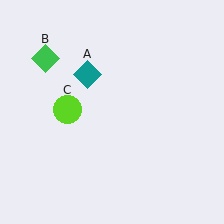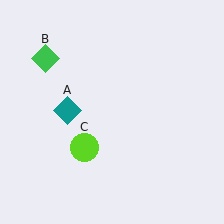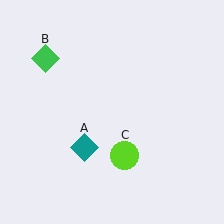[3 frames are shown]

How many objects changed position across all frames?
2 objects changed position: teal diamond (object A), lime circle (object C).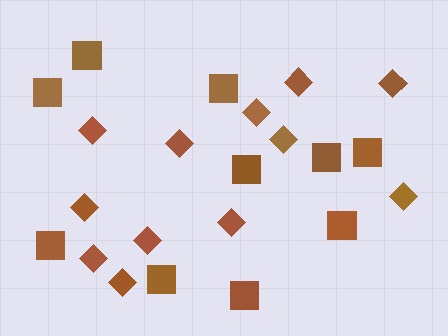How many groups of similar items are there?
There are 2 groups: one group of diamonds (12) and one group of squares (10).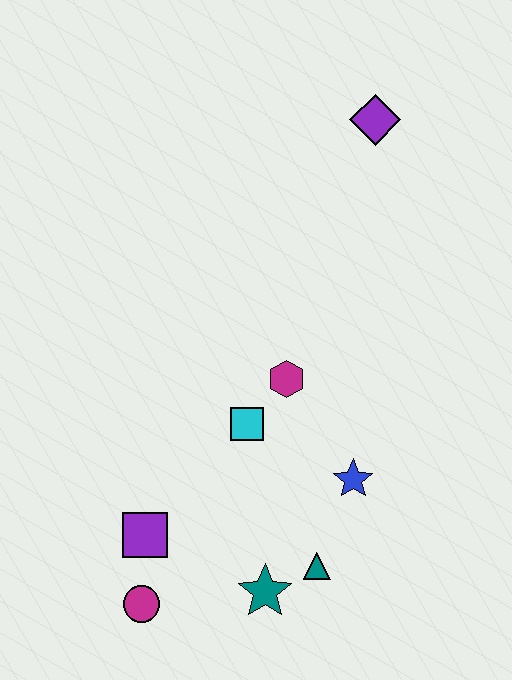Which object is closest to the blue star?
The teal triangle is closest to the blue star.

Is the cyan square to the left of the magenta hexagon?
Yes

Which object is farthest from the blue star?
The purple diamond is farthest from the blue star.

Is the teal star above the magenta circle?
Yes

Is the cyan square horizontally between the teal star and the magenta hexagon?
No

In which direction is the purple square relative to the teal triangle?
The purple square is to the left of the teal triangle.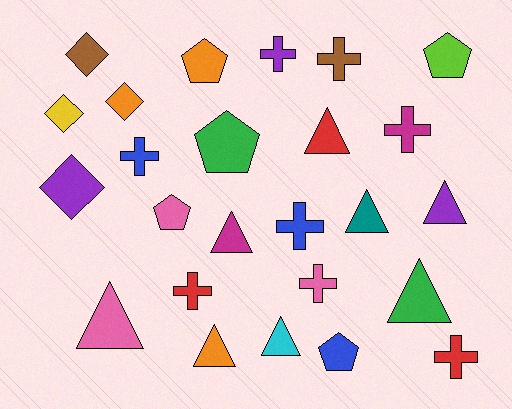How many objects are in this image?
There are 25 objects.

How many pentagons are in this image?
There are 5 pentagons.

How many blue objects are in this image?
There are 3 blue objects.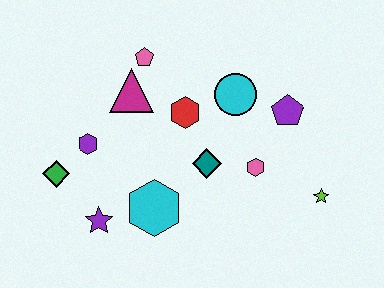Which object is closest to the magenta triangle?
The pink pentagon is closest to the magenta triangle.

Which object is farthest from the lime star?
The green diamond is farthest from the lime star.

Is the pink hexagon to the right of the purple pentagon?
No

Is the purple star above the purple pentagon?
No